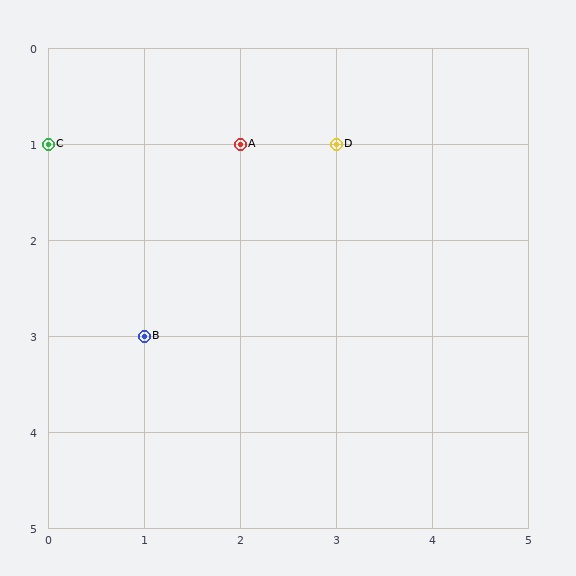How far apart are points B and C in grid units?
Points B and C are 1 column and 2 rows apart (about 2.2 grid units diagonally).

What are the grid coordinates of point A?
Point A is at grid coordinates (2, 1).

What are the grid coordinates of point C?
Point C is at grid coordinates (0, 1).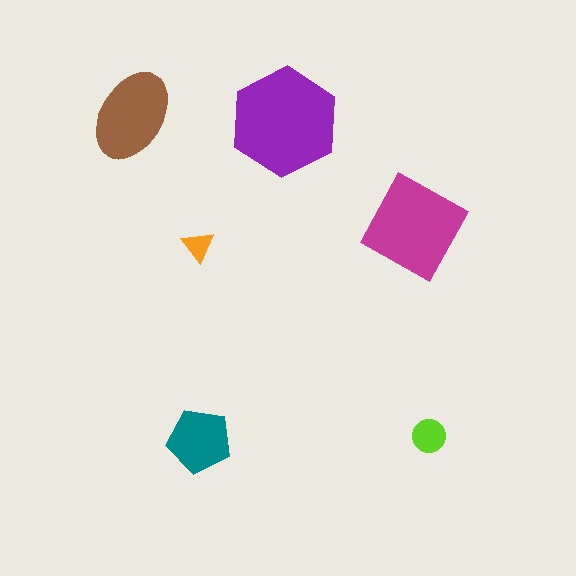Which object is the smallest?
The orange triangle.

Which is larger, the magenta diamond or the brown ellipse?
The magenta diamond.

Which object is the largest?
The purple hexagon.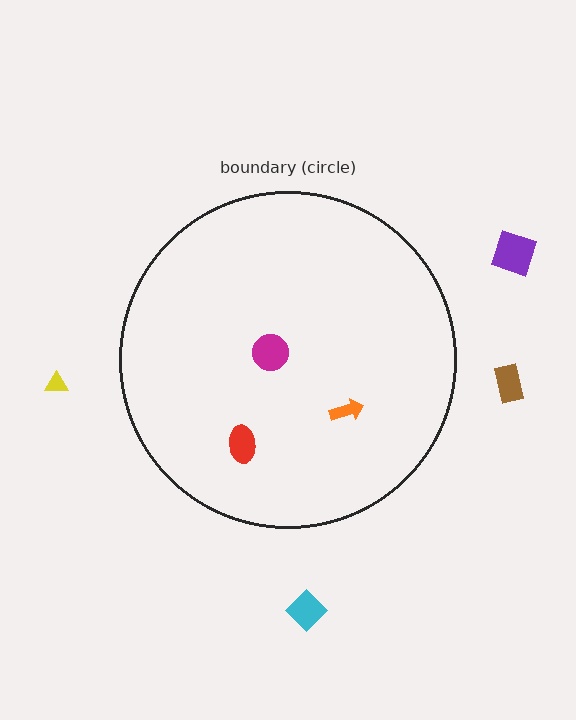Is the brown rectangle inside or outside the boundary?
Outside.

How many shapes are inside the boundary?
3 inside, 4 outside.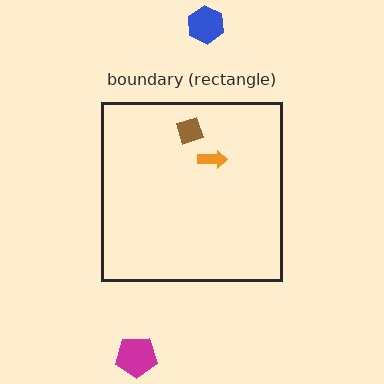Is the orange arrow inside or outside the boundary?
Inside.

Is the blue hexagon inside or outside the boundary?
Outside.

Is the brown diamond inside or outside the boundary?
Inside.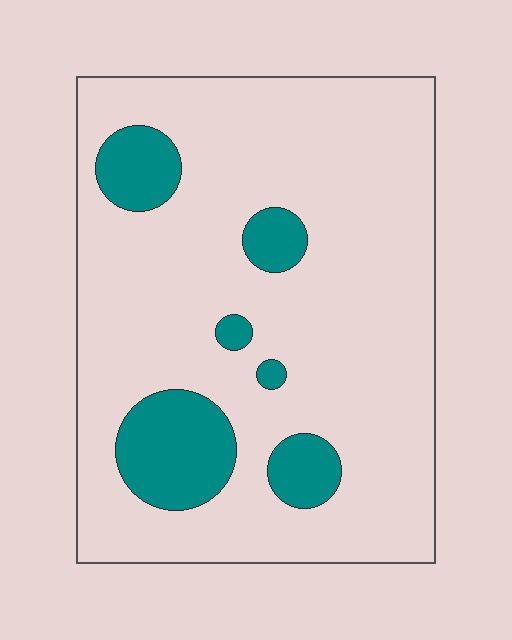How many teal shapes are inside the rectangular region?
6.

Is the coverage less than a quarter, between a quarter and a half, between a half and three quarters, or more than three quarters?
Less than a quarter.